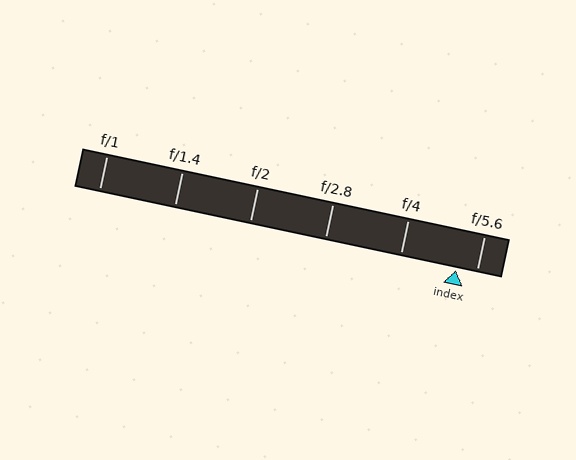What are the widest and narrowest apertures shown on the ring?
The widest aperture shown is f/1 and the narrowest is f/5.6.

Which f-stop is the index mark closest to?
The index mark is closest to f/5.6.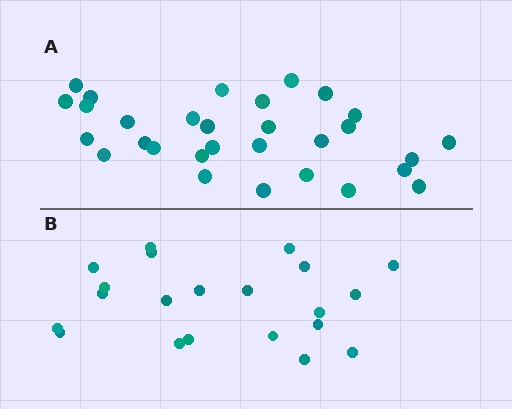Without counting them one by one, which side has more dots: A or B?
Region A (the top region) has more dots.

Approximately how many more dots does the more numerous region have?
Region A has roughly 8 or so more dots than region B.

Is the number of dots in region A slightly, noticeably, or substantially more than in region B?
Region A has noticeably more, but not dramatically so. The ratio is roughly 1.4 to 1.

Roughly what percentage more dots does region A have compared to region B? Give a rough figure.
About 45% more.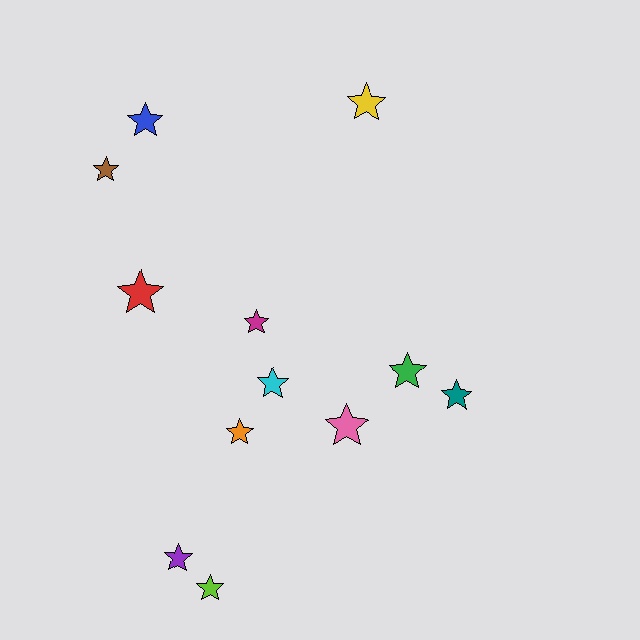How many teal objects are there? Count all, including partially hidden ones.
There is 1 teal object.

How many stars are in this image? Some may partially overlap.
There are 12 stars.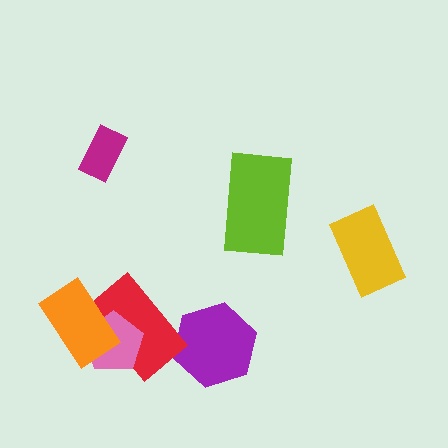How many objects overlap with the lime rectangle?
0 objects overlap with the lime rectangle.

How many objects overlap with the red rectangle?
3 objects overlap with the red rectangle.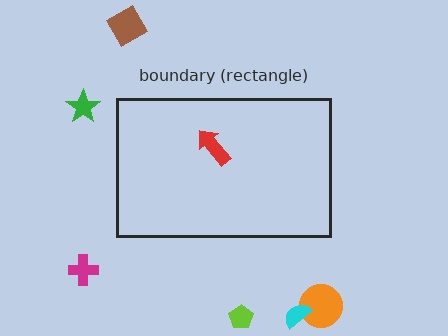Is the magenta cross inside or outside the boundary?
Outside.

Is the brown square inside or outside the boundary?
Outside.